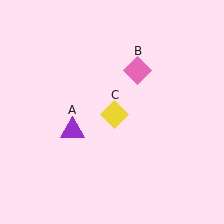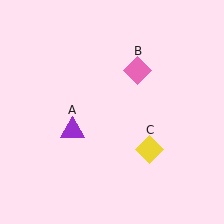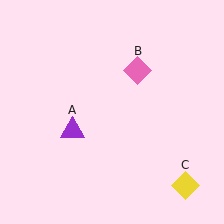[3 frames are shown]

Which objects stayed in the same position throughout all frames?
Purple triangle (object A) and pink diamond (object B) remained stationary.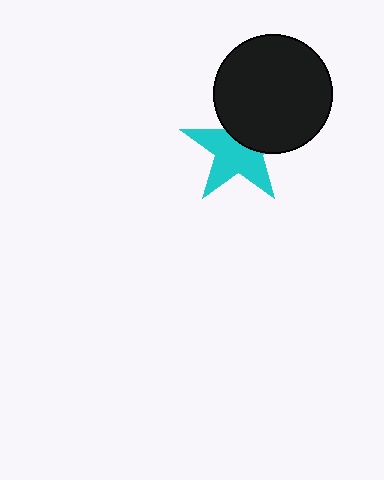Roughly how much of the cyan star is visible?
About half of it is visible (roughly 62%).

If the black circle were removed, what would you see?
You would see the complete cyan star.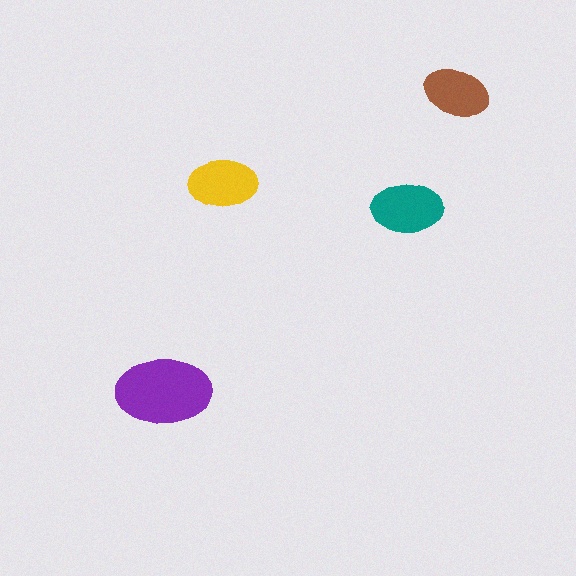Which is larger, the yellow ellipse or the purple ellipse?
The purple one.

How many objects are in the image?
There are 4 objects in the image.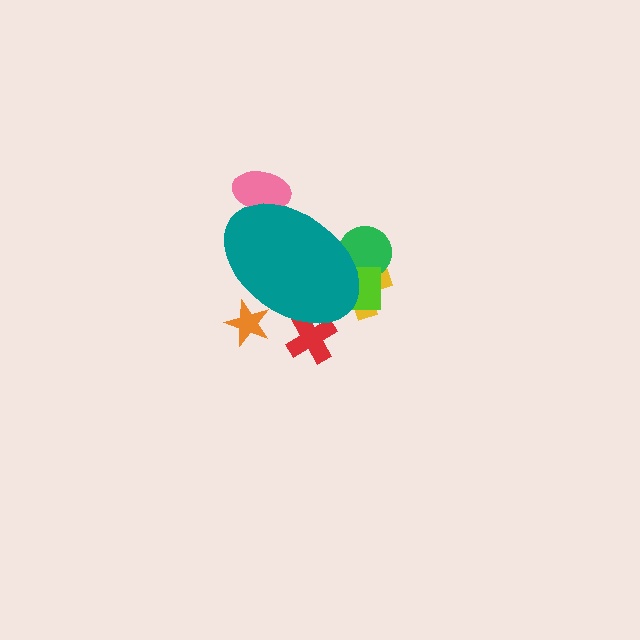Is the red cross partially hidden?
Yes, the red cross is partially hidden behind the teal ellipse.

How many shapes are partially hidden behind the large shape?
6 shapes are partially hidden.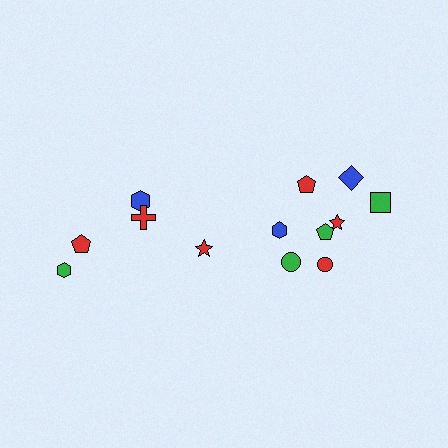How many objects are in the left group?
There are 5 objects.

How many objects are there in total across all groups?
There are 13 objects.